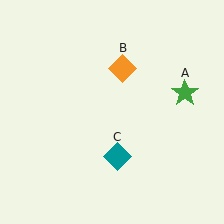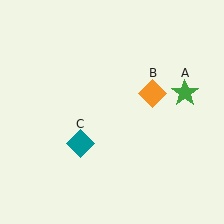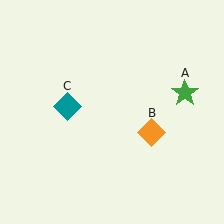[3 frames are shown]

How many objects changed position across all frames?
2 objects changed position: orange diamond (object B), teal diamond (object C).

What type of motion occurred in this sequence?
The orange diamond (object B), teal diamond (object C) rotated clockwise around the center of the scene.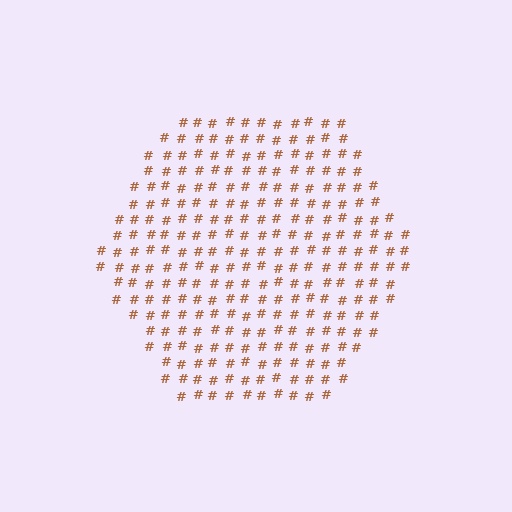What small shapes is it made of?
It is made of small hash symbols.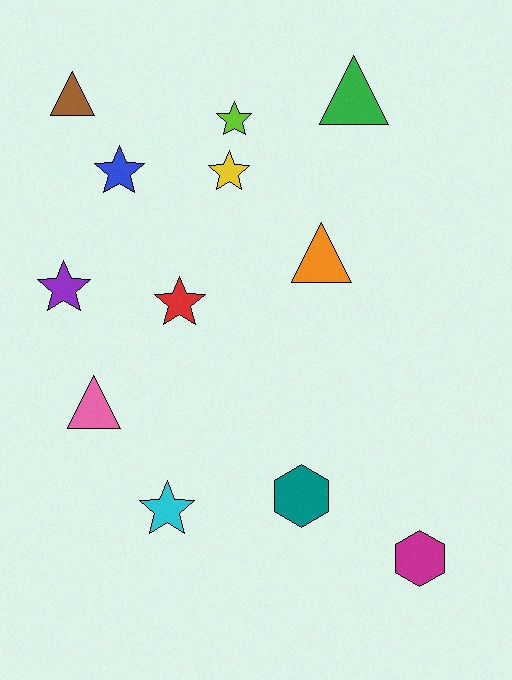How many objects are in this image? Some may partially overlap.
There are 12 objects.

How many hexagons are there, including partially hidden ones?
There are 2 hexagons.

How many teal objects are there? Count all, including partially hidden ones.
There is 1 teal object.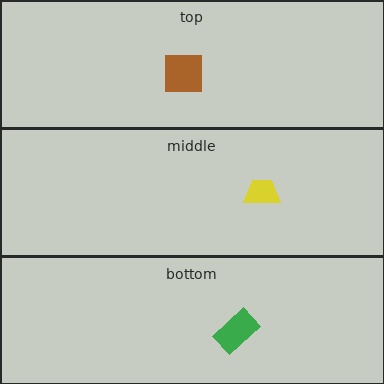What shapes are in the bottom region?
The green rectangle.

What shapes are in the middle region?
The yellow trapezoid.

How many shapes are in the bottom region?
1.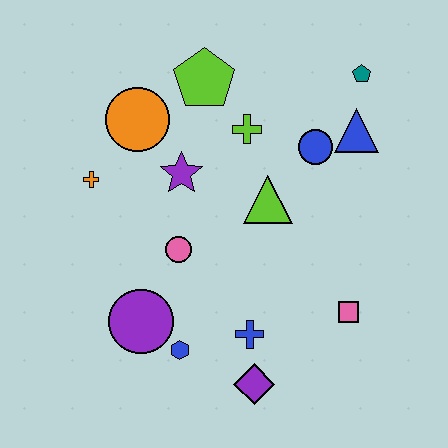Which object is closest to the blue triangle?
The blue circle is closest to the blue triangle.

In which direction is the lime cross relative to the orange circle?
The lime cross is to the right of the orange circle.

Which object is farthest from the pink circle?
The teal pentagon is farthest from the pink circle.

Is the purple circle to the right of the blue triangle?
No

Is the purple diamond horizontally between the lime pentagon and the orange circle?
No